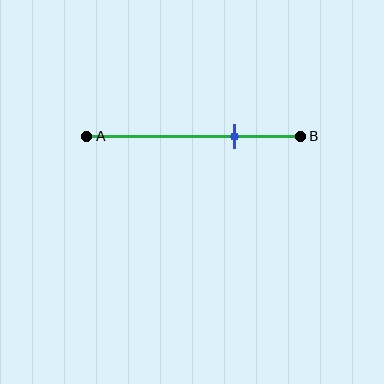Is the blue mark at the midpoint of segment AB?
No, the mark is at about 70% from A, not at the 50% midpoint.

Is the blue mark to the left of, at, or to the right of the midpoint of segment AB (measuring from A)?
The blue mark is to the right of the midpoint of segment AB.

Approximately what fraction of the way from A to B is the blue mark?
The blue mark is approximately 70% of the way from A to B.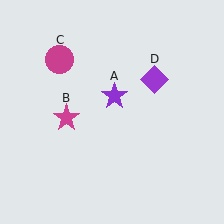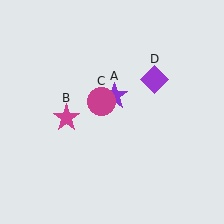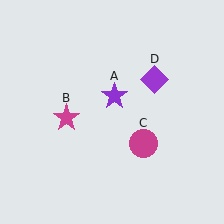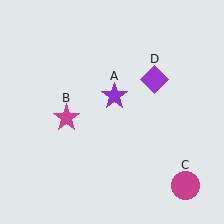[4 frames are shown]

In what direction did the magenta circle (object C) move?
The magenta circle (object C) moved down and to the right.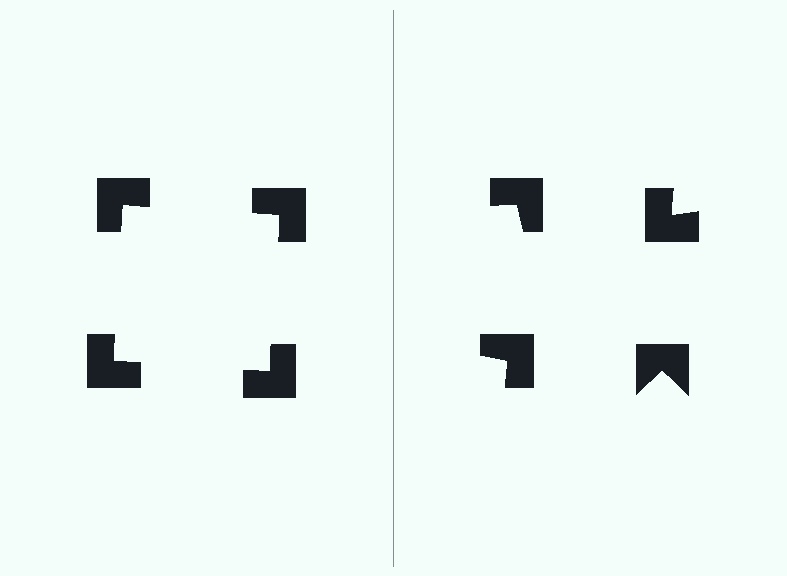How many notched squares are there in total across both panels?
8 — 4 on each side.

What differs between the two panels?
The notched squares are positioned identically on both sides; only the wedge orientations differ. On the left they align to a square; on the right they are misaligned.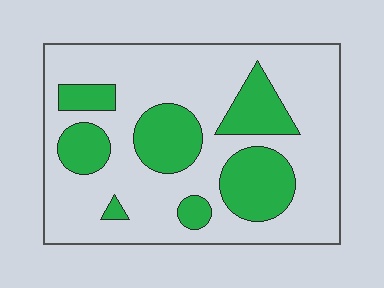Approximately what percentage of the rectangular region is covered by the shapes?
Approximately 30%.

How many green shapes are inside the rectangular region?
7.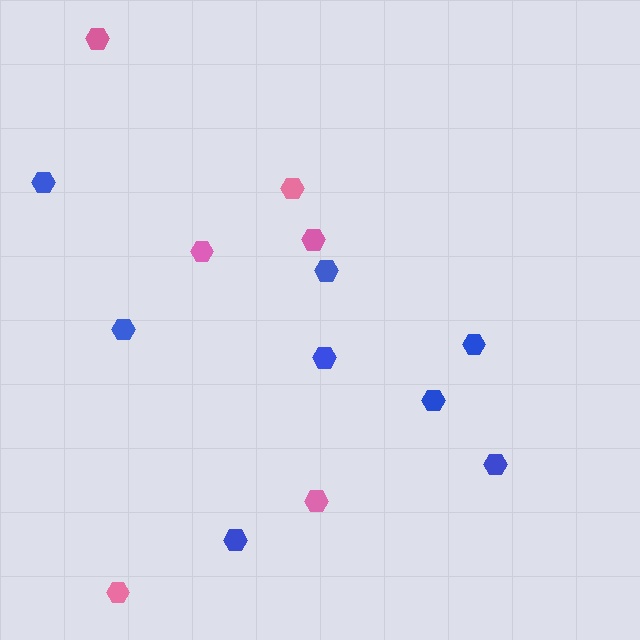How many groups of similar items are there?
There are 2 groups: one group of pink hexagons (6) and one group of blue hexagons (8).